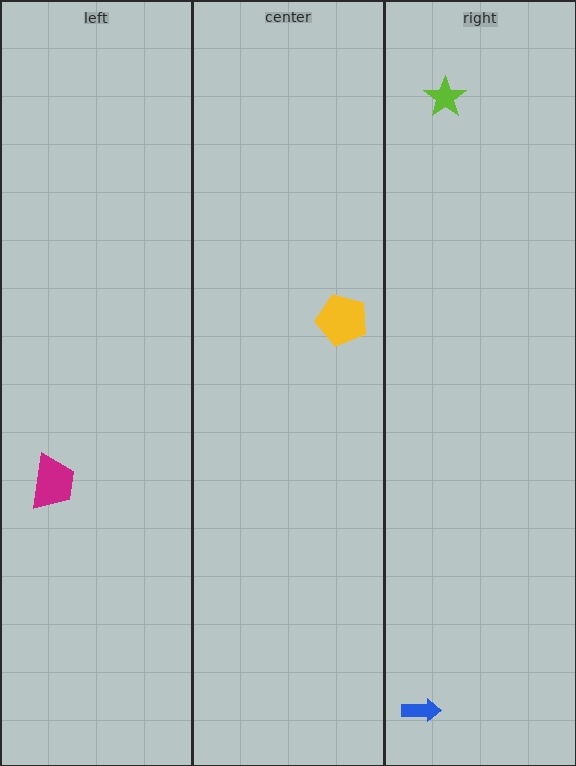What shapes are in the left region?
The magenta trapezoid.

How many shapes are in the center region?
1.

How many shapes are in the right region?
2.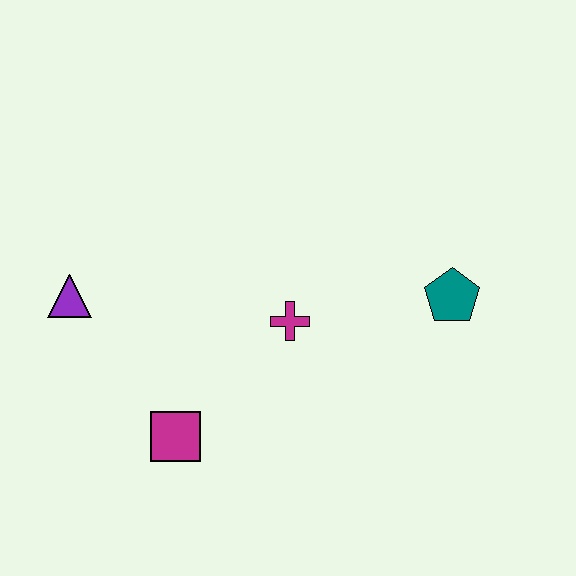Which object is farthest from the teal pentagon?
The purple triangle is farthest from the teal pentagon.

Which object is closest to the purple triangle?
The magenta square is closest to the purple triangle.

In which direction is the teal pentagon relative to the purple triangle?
The teal pentagon is to the right of the purple triangle.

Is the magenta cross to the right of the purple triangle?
Yes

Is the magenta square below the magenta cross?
Yes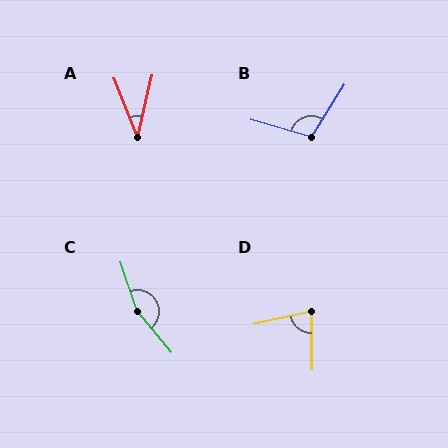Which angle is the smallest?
A, at approximately 34 degrees.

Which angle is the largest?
C, at approximately 160 degrees.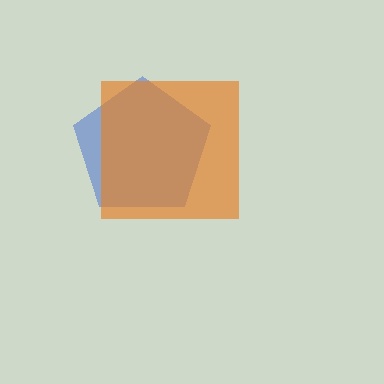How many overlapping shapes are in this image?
There are 2 overlapping shapes in the image.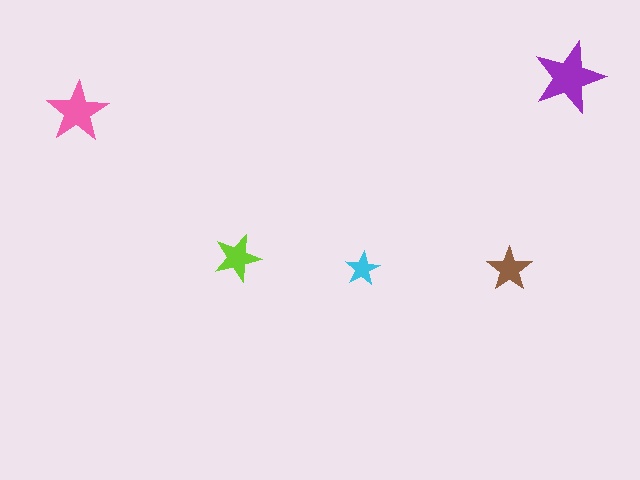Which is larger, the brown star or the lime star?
The lime one.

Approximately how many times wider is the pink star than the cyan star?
About 2 times wider.